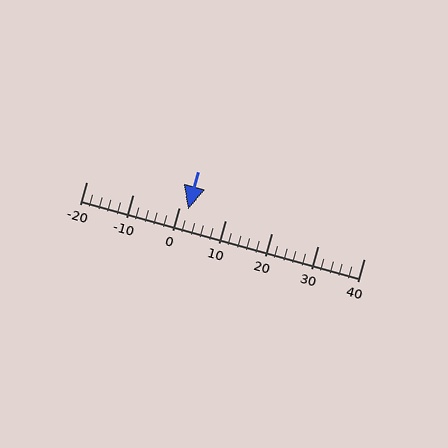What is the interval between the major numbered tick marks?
The major tick marks are spaced 10 units apart.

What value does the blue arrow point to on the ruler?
The blue arrow points to approximately 2.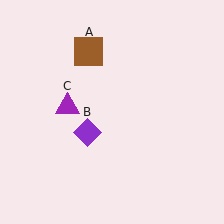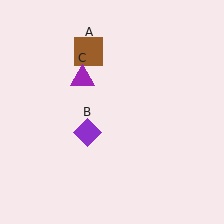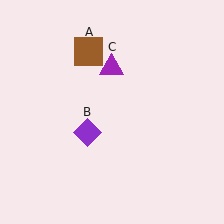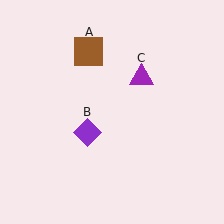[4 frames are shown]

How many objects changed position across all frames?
1 object changed position: purple triangle (object C).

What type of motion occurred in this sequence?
The purple triangle (object C) rotated clockwise around the center of the scene.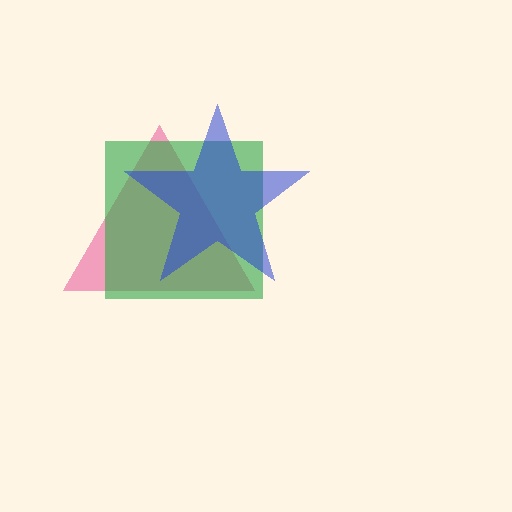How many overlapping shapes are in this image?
There are 3 overlapping shapes in the image.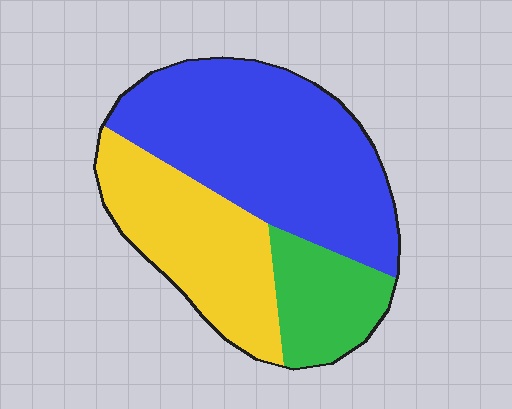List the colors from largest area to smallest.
From largest to smallest: blue, yellow, green.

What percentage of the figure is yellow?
Yellow takes up about one third (1/3) of the figure.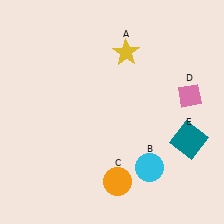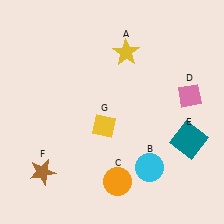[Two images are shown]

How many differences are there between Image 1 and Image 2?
There are 2 differences between the two images.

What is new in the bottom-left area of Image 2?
A brown star (F) was added in the bottom-left area of Image 2.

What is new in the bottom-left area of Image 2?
A yellow diamond (G) was added in the bottom-left area of Image 2.